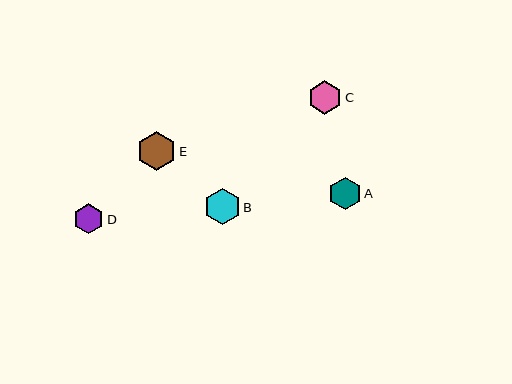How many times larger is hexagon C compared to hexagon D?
Hexagon C is approximately 1.1 times the size of hexagon D.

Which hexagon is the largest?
Hexagon E is the largest with a size of approximately 40 pixels.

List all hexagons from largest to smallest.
From largest to smallest: E, B, C, A, D.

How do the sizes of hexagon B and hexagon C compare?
Hexagon B and hexagon C are approximately the same size.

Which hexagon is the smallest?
Hexagon D is the smallest with a size of approximately 30 pixels.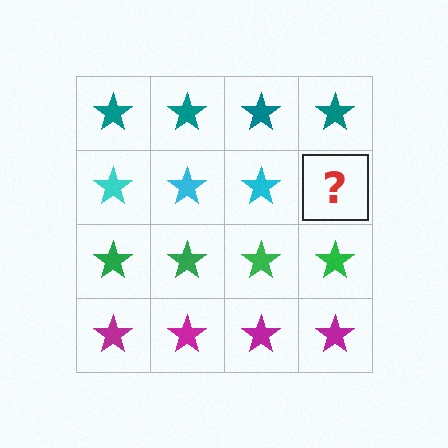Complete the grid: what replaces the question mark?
The question mark should be replaced with a cyan star.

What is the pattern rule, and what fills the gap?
The rule is that each row has a consistent color. The gap should be filled with a cyan star.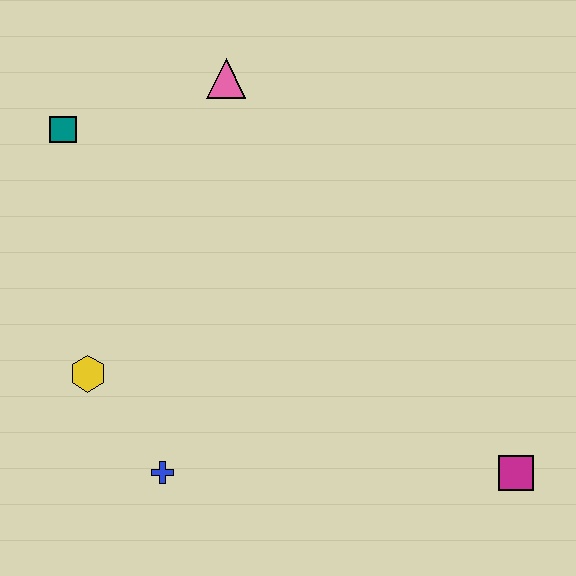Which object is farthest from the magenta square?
The teal square is farthest from the magenta square.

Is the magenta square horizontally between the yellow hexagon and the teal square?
No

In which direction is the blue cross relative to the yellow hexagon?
The blue cross is below the yellow hexagon.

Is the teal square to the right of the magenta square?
No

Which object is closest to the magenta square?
The blue cross is closest to the magenta square.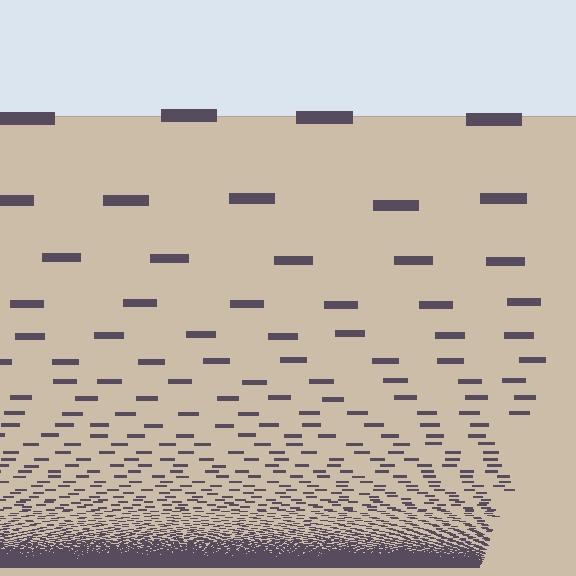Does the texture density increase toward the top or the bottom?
Density increases toward the bottom.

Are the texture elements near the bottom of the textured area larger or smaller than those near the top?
Smaller. The gradient is inverted — elements near the bottom are smaller and denser.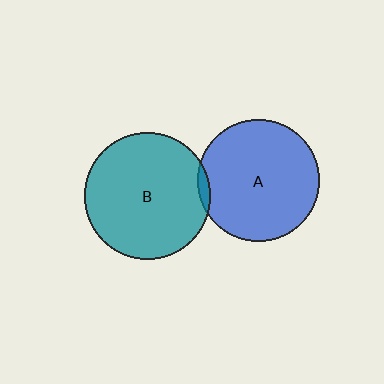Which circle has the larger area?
Circle B (teal).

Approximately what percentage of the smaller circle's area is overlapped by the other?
Approximately 5%.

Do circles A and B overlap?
Yes.